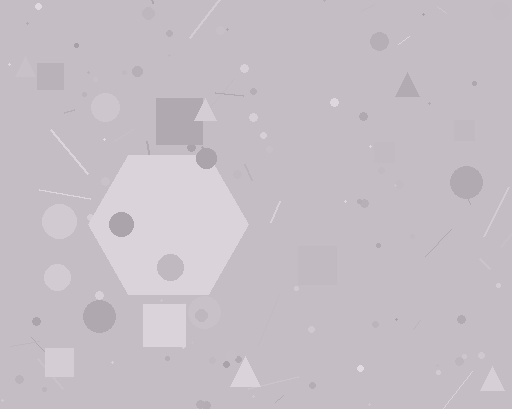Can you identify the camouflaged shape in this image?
The camouflaged shape is a hexagon.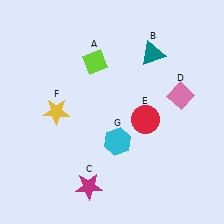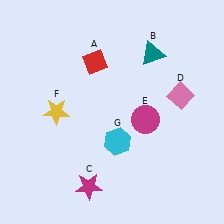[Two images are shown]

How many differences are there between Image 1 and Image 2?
There are 2 differences between the two images.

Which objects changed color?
A changed from lime to red. E changed from red to magenta.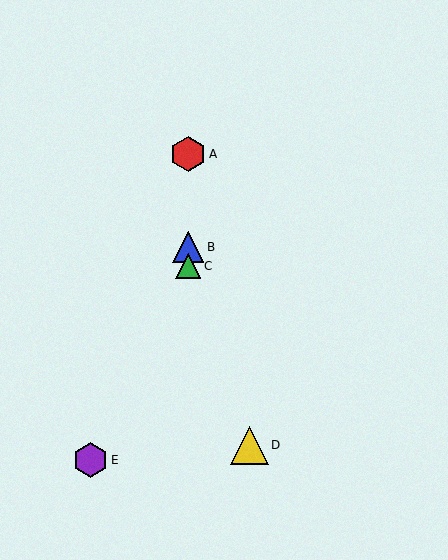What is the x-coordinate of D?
Object D is at x≈249.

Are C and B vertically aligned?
Yes, both are at x≈188.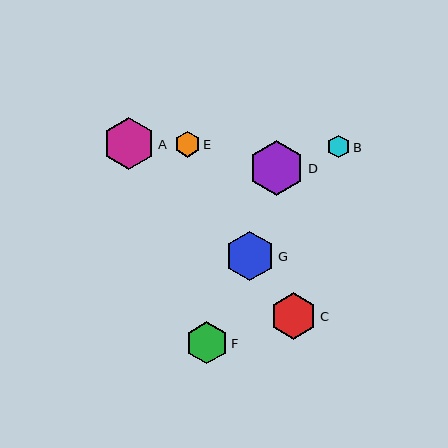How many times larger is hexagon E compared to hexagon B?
Hexagon E is approximately 1.1 times the size of hexagon B.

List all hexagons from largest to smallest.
From largest to smallest: D, A, G, C, F, E, B.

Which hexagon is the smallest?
Hexagon B is the smallest with a size of approximately 23 pixels.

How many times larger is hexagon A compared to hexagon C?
Hexagon A is approximately 1.1 times the size of hexagon C.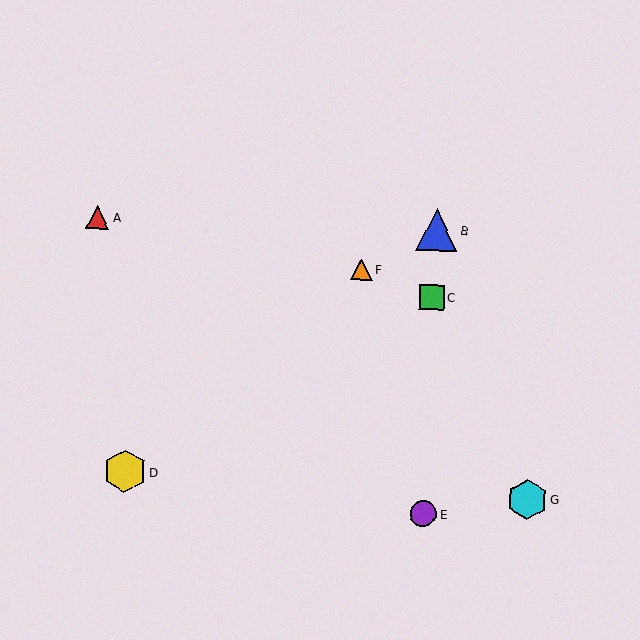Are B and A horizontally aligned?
Yes, both are at y≈230.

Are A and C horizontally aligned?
No, A is at y≈217 and C is at y≈297.